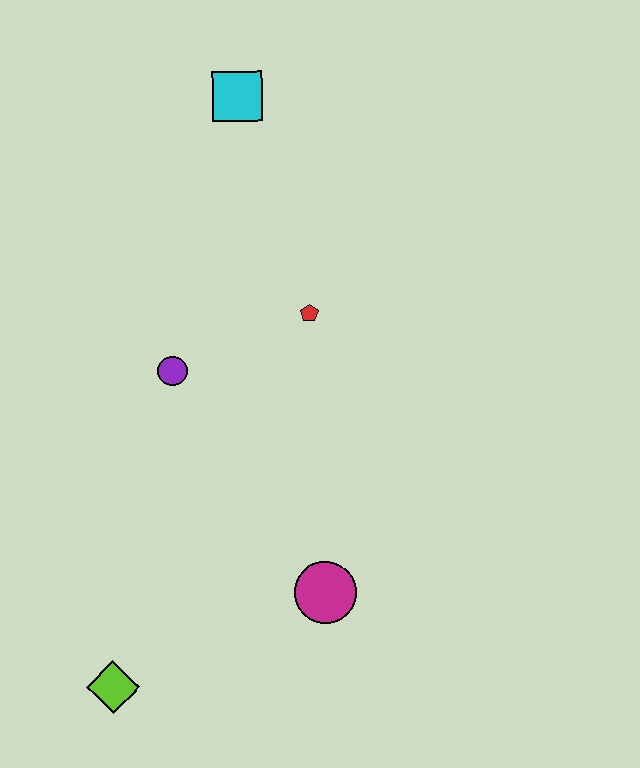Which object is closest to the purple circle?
The red pentagon is closest to the purple circle.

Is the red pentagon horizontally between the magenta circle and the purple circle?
Yes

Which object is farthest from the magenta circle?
The cyan square is farthest from the magenta circle.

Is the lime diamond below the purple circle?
Yes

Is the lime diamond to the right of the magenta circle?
No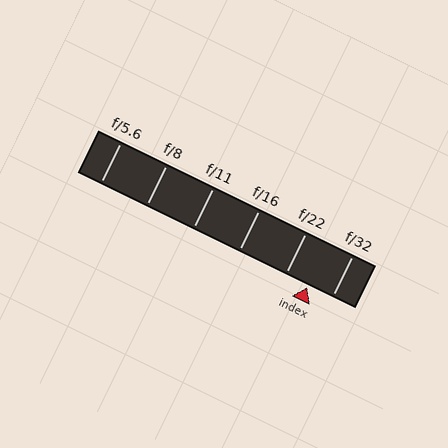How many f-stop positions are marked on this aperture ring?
There are 6 f-stop positions marked.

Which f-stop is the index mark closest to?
The index mark is closest to f/22.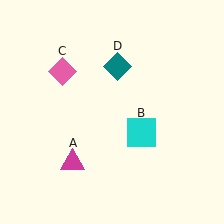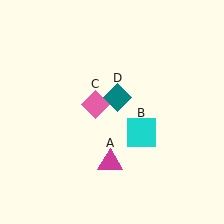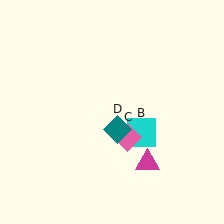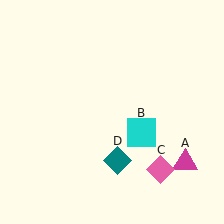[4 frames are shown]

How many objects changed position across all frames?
3 objects changed position: magenta triangle (object A), pink diamond (object C), teal diamond (object D).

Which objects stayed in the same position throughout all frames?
Cyan square (object B) remained stationary.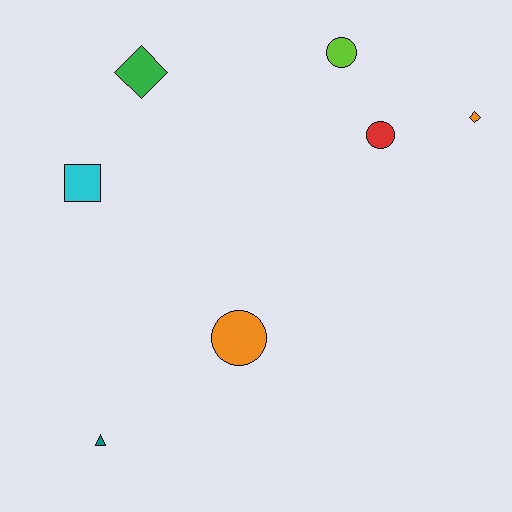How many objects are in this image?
There are 7 objects.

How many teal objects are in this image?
There is 1 teal object.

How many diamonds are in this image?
There are 2 diamonds.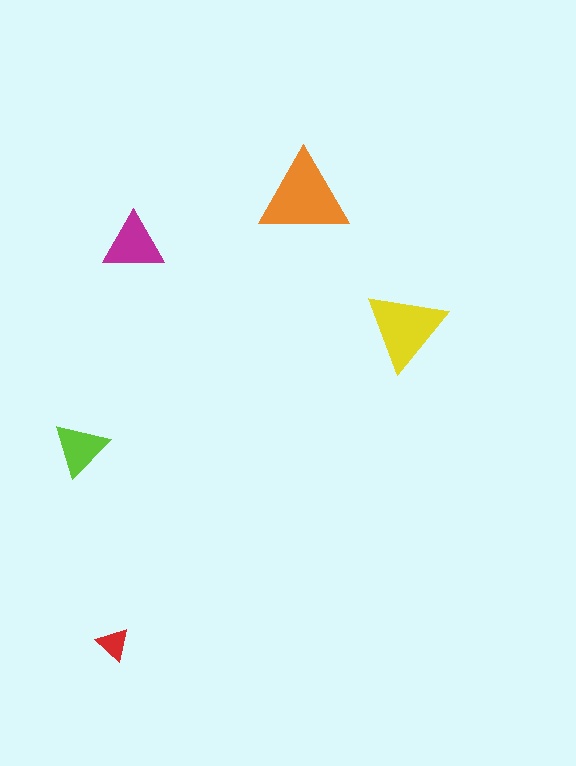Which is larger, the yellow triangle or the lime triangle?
The yellow one.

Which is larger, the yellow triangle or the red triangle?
The yellow one.